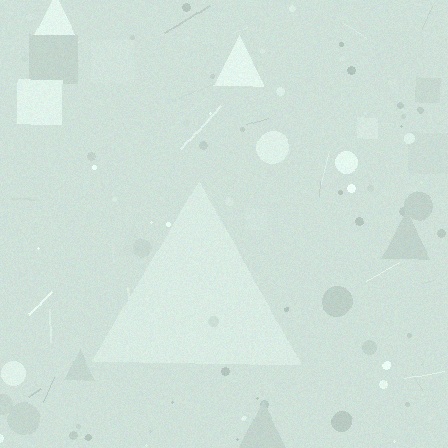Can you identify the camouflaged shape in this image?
The camouflaged shape is a triangle.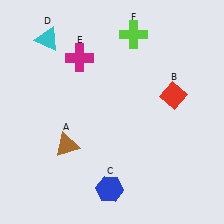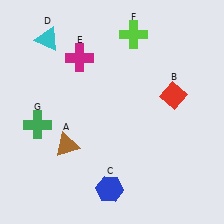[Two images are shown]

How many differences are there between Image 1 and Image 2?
There is 1 difference between the two images.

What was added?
A green cross (G) was added in Image 2.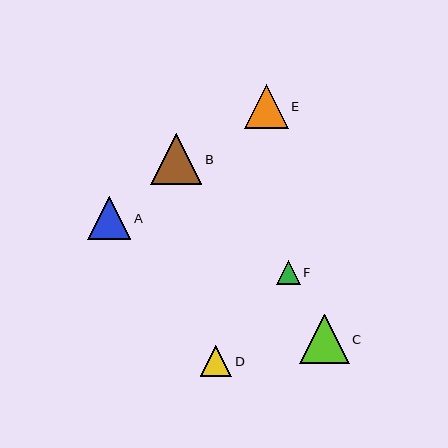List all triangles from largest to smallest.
From largest to smallest: B, C, E, A, D, F.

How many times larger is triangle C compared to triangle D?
Triangle C is approximately 1.6 times the size of triangle D.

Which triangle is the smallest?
Triangle F is the smallest with a size of approximately 24 pixels.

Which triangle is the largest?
Triangle B is the largest with a size of approximately 52 pixels.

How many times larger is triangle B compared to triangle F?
Triangle B is approximately 2.2 times the size of triangle F.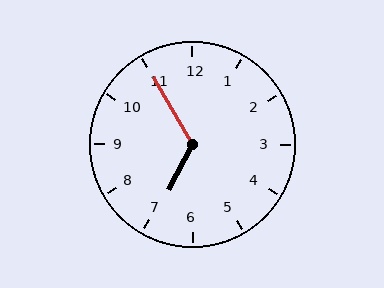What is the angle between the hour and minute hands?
Approximately 122 degrees.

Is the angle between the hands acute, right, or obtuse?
It is obtuse.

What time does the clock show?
6:55.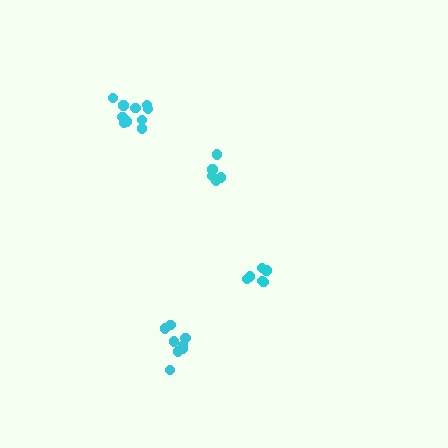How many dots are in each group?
Group 1: 6 dots, Group 2: 6 dots, Group 3: 8 dots, Group 4: 10 dots (30 total).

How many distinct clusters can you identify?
There are 4 distinct clusters.